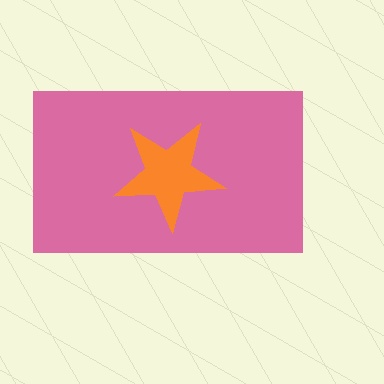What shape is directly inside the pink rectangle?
The orange star.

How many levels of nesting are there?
2.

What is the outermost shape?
The pink rectangle.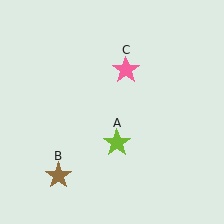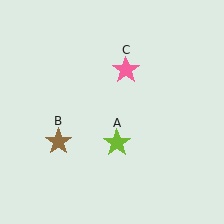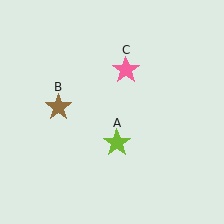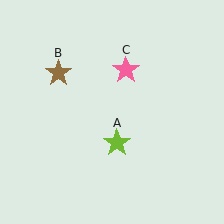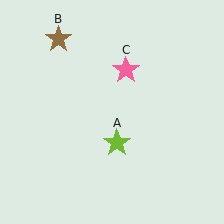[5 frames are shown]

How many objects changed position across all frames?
1 object changed position: brown star (object B).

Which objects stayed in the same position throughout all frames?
Lime star (object A) and pink star (object C) remained stationary.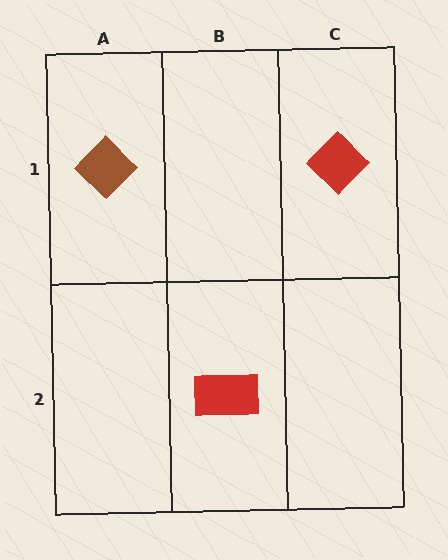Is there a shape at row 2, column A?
No, that cell is empty.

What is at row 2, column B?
A red rectangle.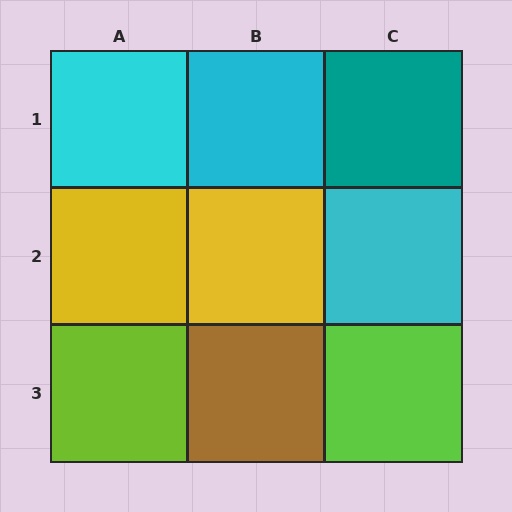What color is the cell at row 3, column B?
Brown.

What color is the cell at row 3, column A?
Lime.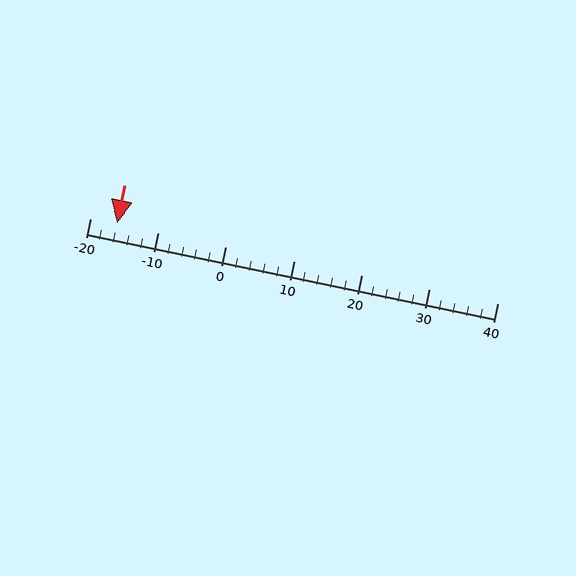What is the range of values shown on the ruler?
The ruler shows values from -20 to 40.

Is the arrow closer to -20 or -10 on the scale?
The arrow is closer to -20.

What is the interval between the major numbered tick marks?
The major tick marks are spaced 10 units apart.